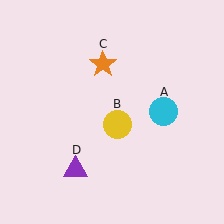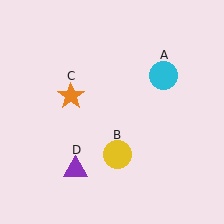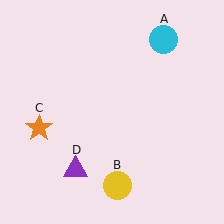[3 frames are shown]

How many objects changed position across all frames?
3 objects changed position: cyan circle (object A), yellow circle (object B), orange star (object C).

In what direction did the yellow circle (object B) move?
The yellow circle (object B) moved down.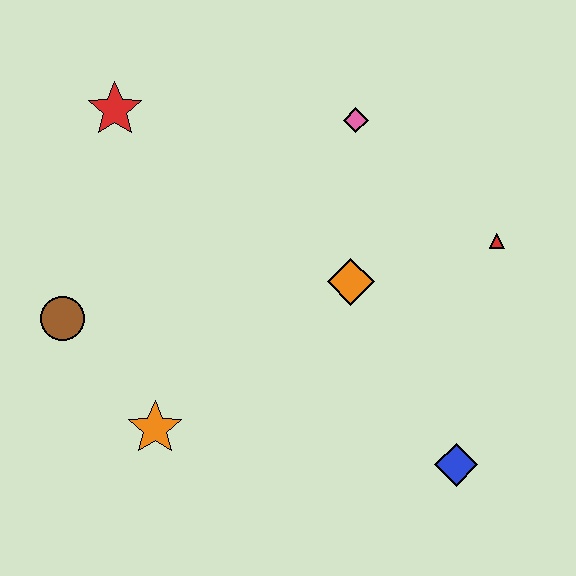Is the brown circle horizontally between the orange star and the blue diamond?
No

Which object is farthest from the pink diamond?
The orange star is farthest from the pink diamond.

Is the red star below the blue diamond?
No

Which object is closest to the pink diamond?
The orange diamond is closest to the pink diamond.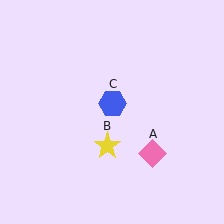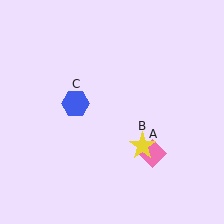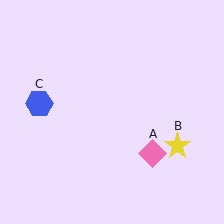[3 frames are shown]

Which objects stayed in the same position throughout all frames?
Pink diamond (object A) remained stationary.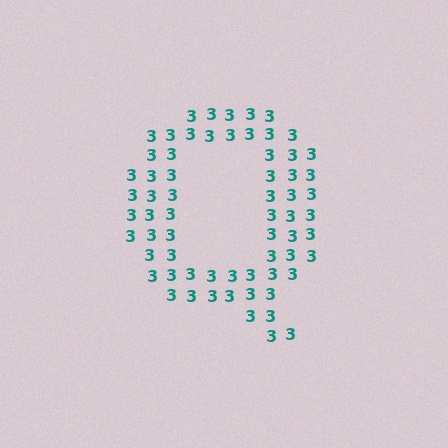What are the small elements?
The small elements are digit 3's.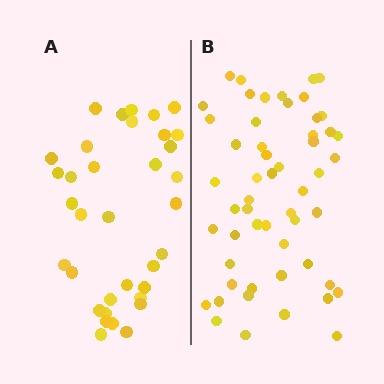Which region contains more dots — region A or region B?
Region B (the right region) has more dots.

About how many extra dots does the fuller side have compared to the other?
Region B has approximately 20 more dots than region A.